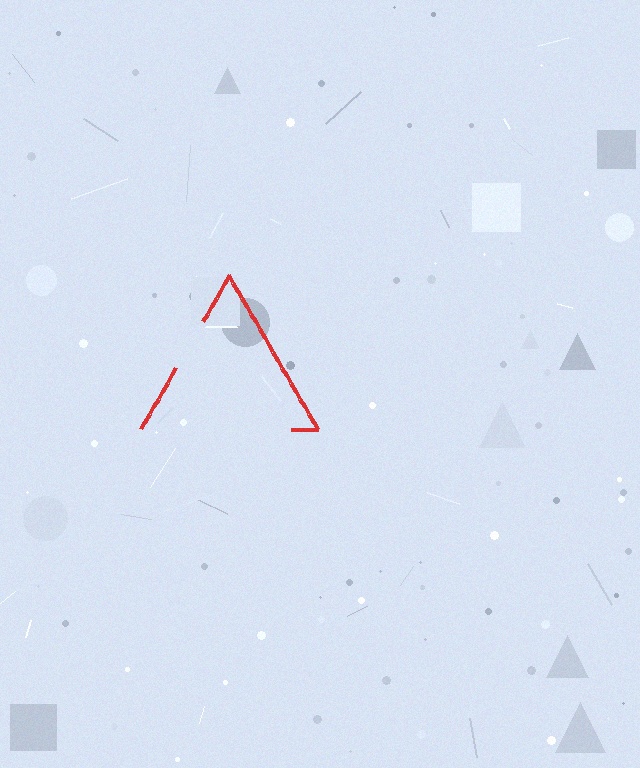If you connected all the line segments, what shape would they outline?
They would outline a triangle.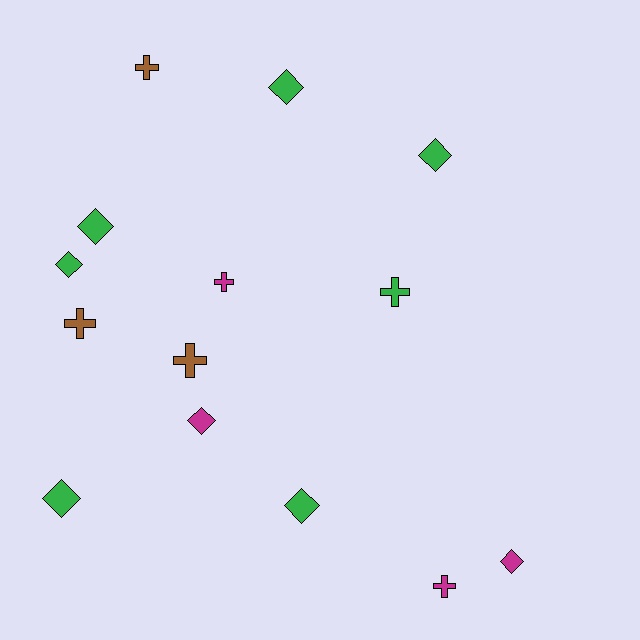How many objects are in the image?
There are 14 objects.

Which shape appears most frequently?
Diamond, with 8 objects.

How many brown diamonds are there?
There are no brown diamonds.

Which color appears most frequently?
Green, with 7 objects.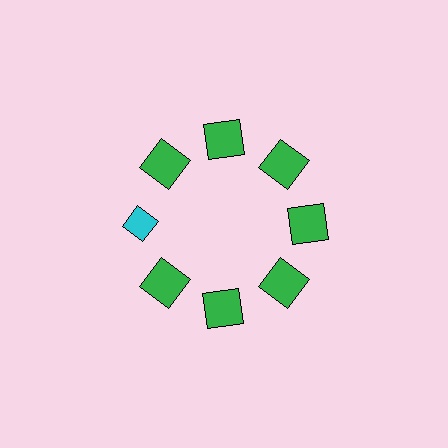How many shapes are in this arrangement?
There are 8 shapes arranged in a ring pattern.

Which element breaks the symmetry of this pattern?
The cyan diamond at roughly the 9 o'clock position breaks the symmetry. All other shapes are green squares.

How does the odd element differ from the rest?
It differs in both color (cyan instead of green) and shape (diamond instead of square).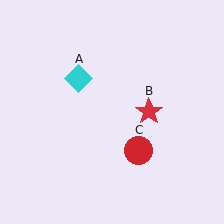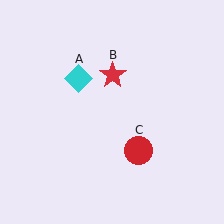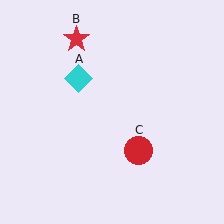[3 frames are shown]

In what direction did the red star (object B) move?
The red star (object B) moved up and to the left.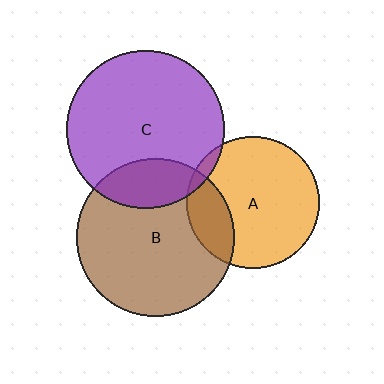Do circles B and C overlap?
Yes.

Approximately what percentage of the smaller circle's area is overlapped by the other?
Approximately 20%.